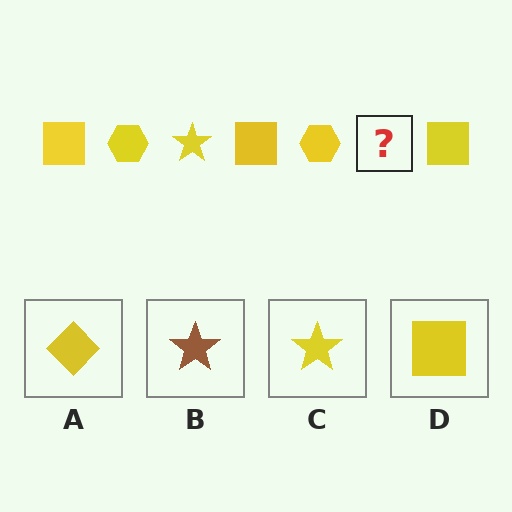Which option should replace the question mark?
Option C.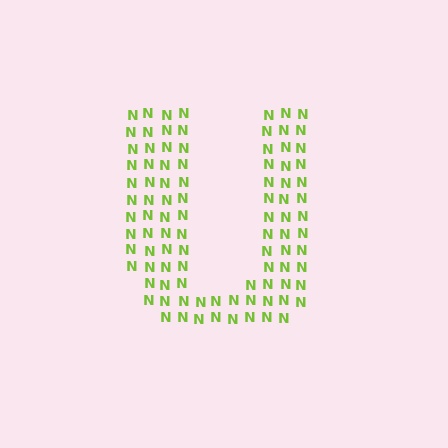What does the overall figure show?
The overall figure shows the letter U.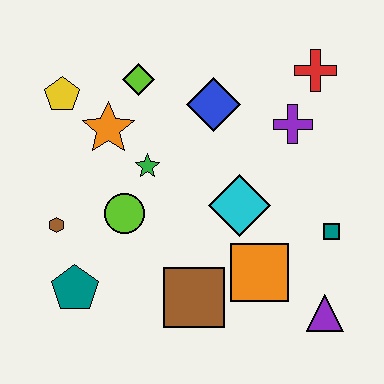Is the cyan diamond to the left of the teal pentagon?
No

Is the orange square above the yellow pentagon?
No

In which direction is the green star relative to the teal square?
The green star is to the left of the teal square.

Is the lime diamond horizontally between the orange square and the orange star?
Yes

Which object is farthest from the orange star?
The purple triangle is farthest from the orange star.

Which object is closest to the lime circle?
The green star is closest to the lime circle.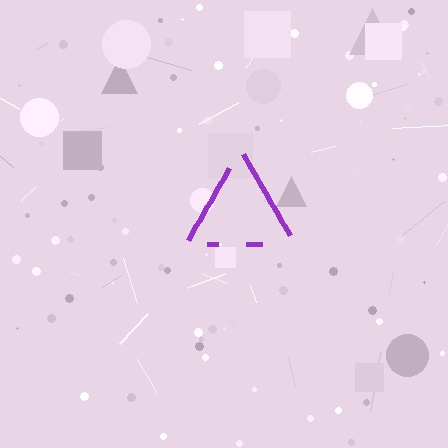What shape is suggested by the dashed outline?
The dashed outline suggests a triangle.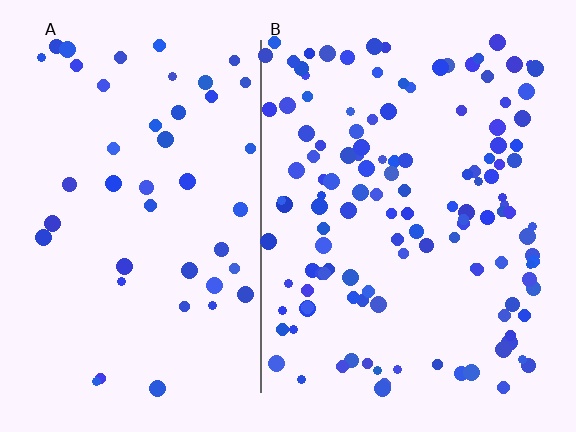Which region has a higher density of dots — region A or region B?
B (the right).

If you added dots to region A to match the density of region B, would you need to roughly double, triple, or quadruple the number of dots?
Approximately triple.